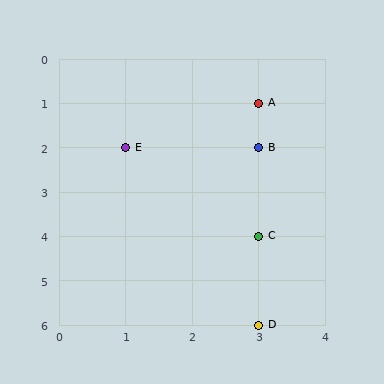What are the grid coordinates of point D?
Point D is at grid coordinates (3, 6).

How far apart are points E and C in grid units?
Points E and C are 2 columns and 2 rows apart (about 2.8 grid units diagonally).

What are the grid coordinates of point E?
Point E is at grid coordinates (1, 2).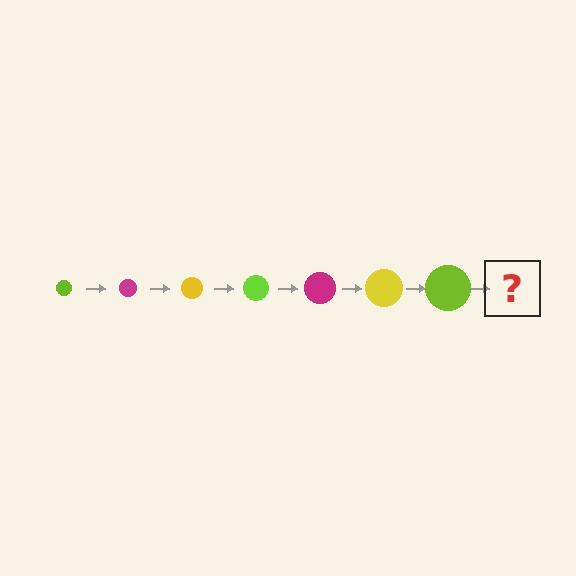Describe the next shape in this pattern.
It should be a magenta circle, larger than the previous one.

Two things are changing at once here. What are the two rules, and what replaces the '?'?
The two rules are that the circle grows larger each step and the color cycles through lime, magenta, and yellow. The '?' should be a magenta circle, larger than the previous one.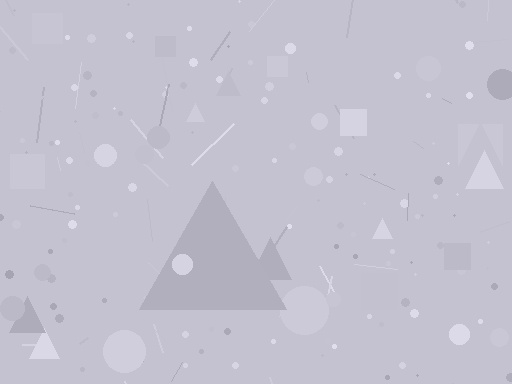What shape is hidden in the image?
A triangle is hidden in the image.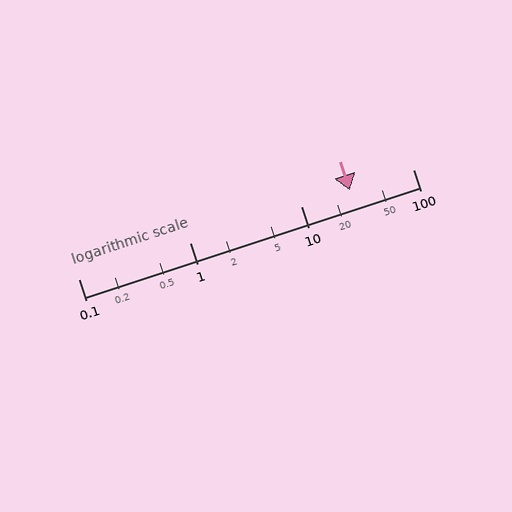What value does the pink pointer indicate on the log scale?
The pointer indicates approximately 27.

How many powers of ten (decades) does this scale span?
The scale spans 3 decades, from 0.1 to 100.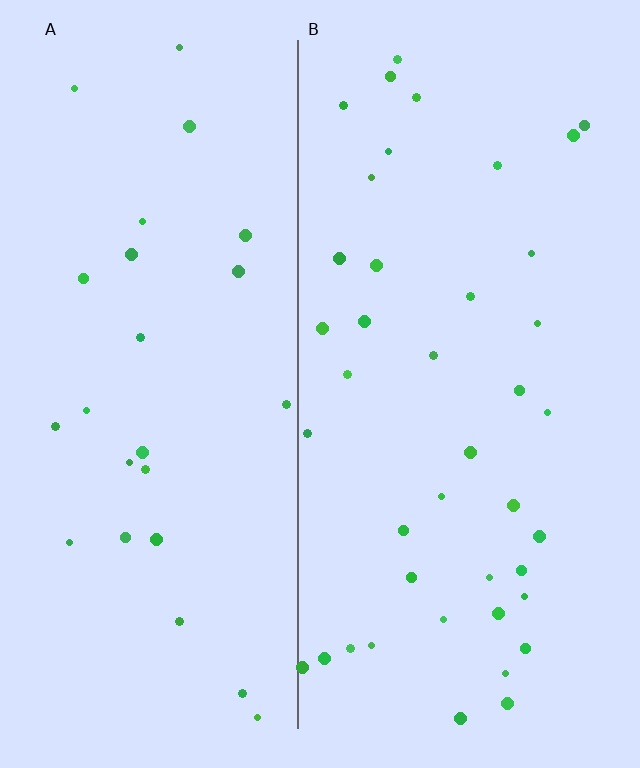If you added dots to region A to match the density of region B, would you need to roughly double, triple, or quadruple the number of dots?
Approximately double.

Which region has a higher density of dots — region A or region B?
B (the right).